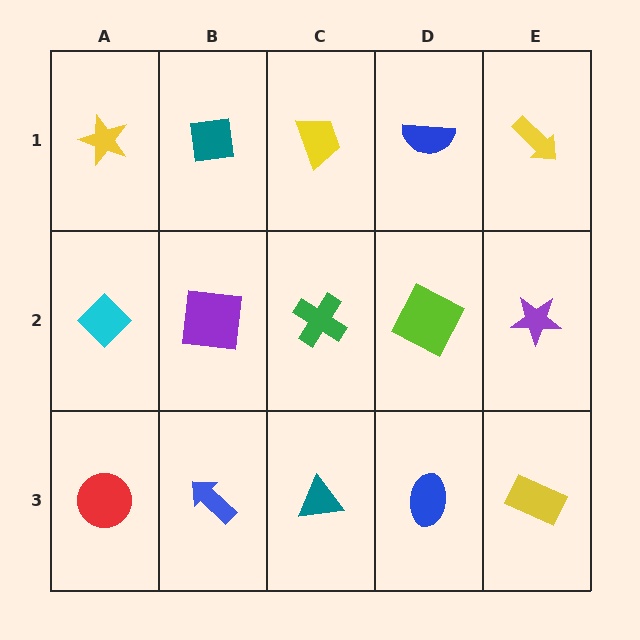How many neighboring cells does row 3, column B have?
3.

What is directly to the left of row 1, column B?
A yellow star.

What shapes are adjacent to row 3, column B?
A purple square (row 2, column B), a red circle (row 3, column A), a teal triangle (row 3, column C).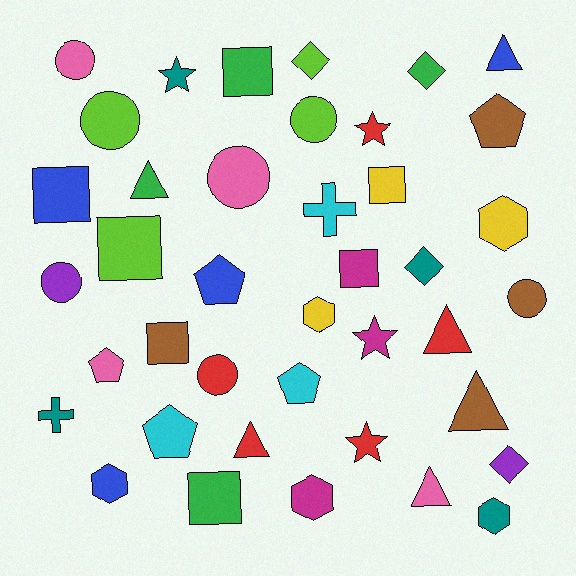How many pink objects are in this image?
There are 4 pink objects.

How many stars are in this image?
There are 4 stars.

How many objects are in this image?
There are 40 objects.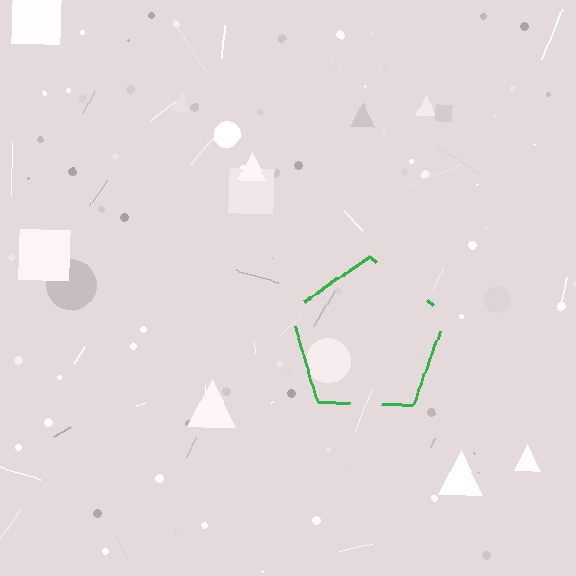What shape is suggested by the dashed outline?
The dashed outline suggests a pentagon.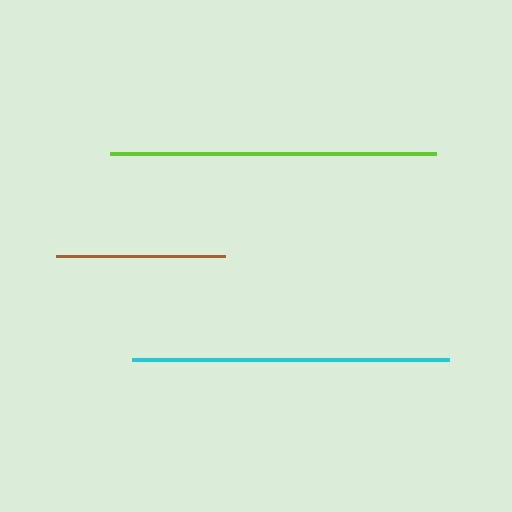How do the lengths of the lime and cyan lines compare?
The lime and cyan lines are approximately the same length.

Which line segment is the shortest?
The brown line is the shortest at approximately 169 pixels.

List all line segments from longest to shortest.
From longest to shortest: lime, cyan, brown.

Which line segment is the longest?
The lime line is the longest at approximately 326 pixels.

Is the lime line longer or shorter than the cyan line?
The lime line is longer than the cyan line.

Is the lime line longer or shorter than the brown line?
The lime line is longer than the brown line.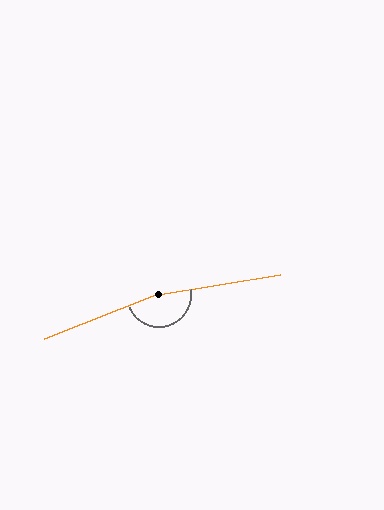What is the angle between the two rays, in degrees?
Approximately 168 degrees.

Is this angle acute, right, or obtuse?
It is obtuse.